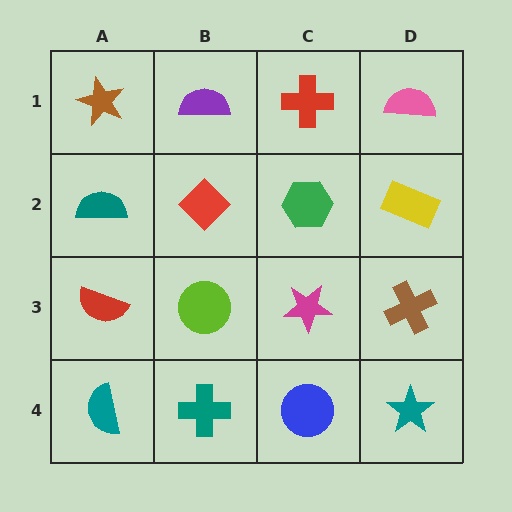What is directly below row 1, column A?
A teal semicircle.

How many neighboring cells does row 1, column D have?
2.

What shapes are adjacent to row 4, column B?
A lime circle (row 3, column B), a teal semicircle (row 4, column A), a blue circle (row 4, column C).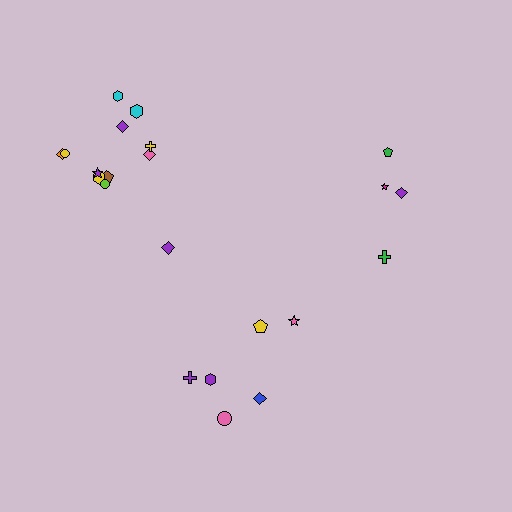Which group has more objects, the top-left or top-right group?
The top-left group.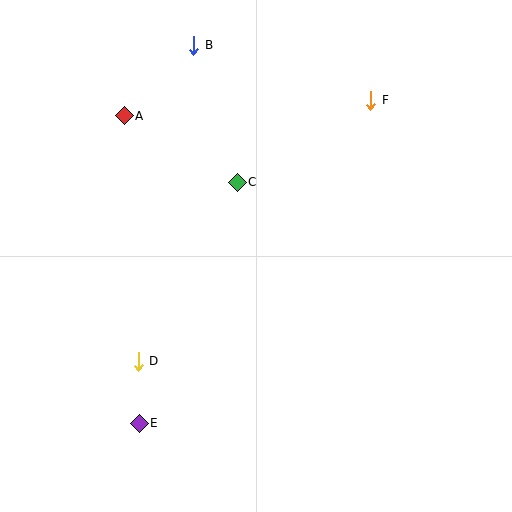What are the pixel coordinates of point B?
Point B is at (194, 45).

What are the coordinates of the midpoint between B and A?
The midpoint between B and A is at (159, 80).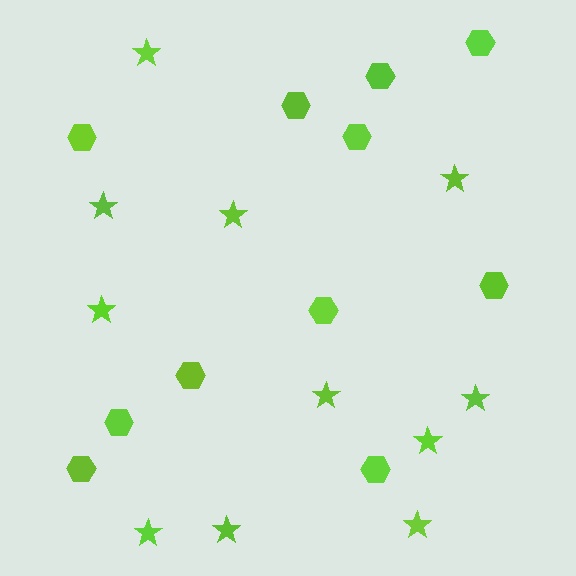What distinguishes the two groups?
There are 2 groups: one group of hexagons (11) and one group of stars (11).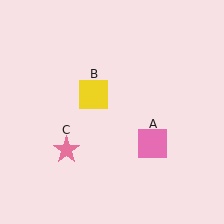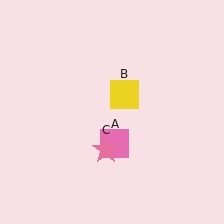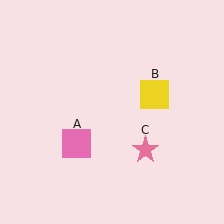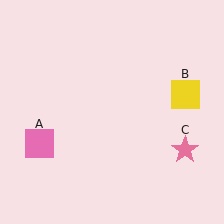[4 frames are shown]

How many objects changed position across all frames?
3 objects changed position: pink square (object A), yellow square (object B), pink star (object C).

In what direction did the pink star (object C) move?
The pink star (object C) moved right.